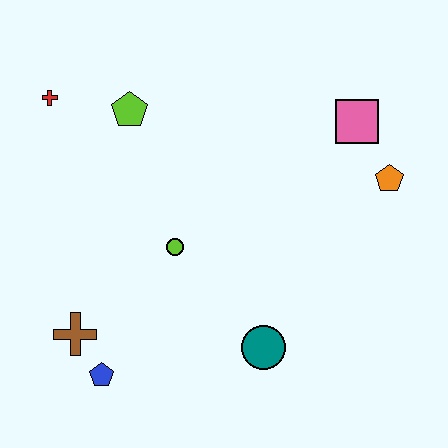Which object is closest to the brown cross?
The blue pentagon is closest to the brown cross.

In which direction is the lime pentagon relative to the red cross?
The lime pentagon is to the right of the red cross.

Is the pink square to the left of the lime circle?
No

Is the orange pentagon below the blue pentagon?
No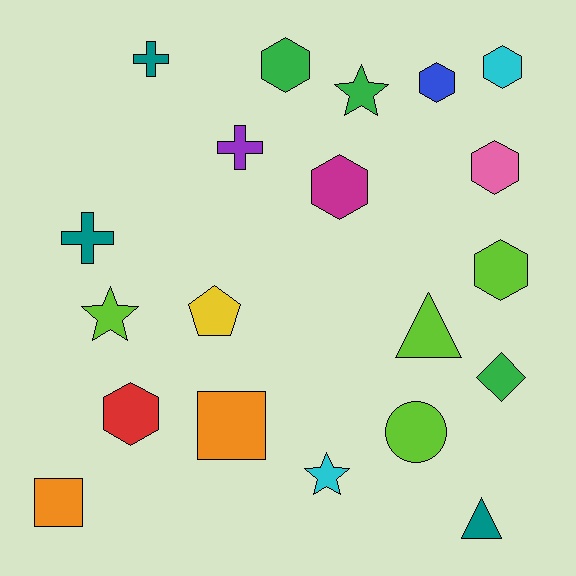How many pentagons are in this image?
There is 1 pentagon.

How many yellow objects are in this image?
There is 1 yellow object.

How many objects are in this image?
There are 20 objects.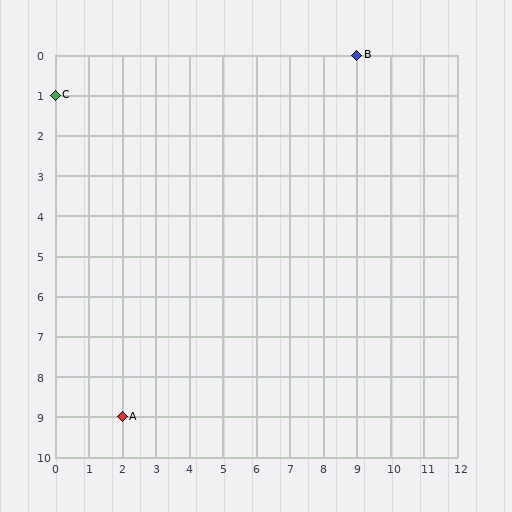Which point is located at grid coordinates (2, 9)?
Point A is at (2, 9).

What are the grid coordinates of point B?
Point B is at grid coordinates (9, 0).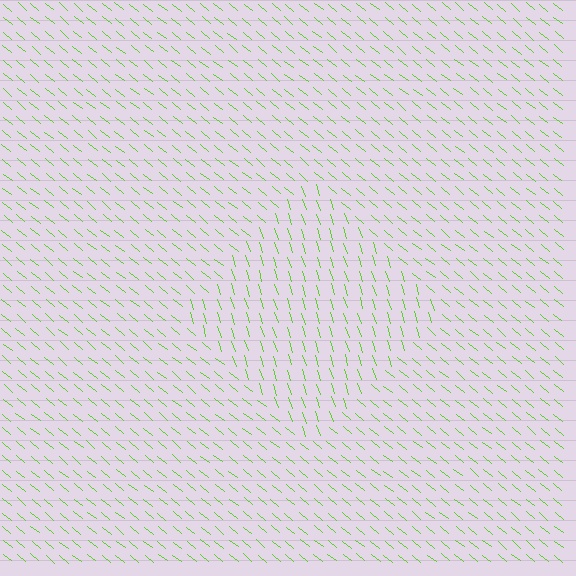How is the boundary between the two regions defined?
The boundary is defined purely by a change in line orientation (approximately 33 degrees difference). All lines are the same color and thickness.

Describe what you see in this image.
The image is filled with small lime line segments. A diamond region in the image has lines oriented differently from the surrounding lines, creating a visible texture boundary.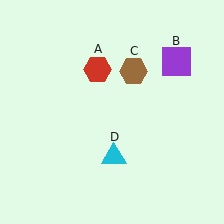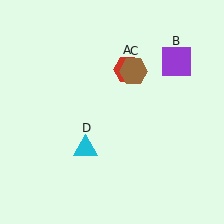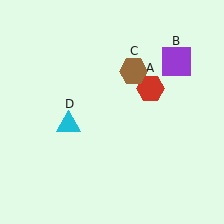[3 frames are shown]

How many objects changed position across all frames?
2 objects changed position: red hexagon (object A), cyan triangle (object D).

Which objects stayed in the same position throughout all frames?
Purple square (object B) and brown hexagon (object C) remained stationary.